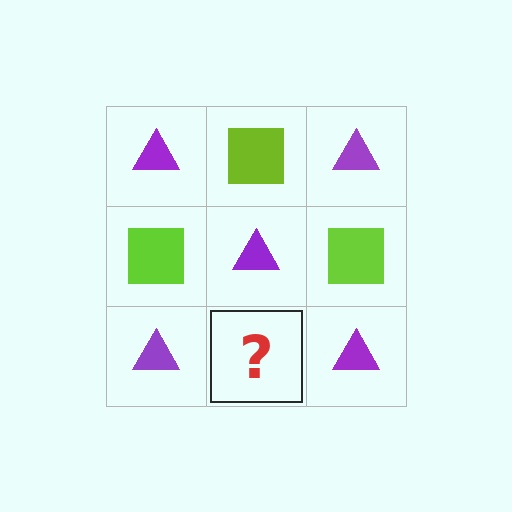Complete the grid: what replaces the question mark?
The question mark should be replaced with a lime square.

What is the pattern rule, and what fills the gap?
The rule is that it alternates purple triangle and lime square in a checkerboard pattern. The gap should be filled with a lime square.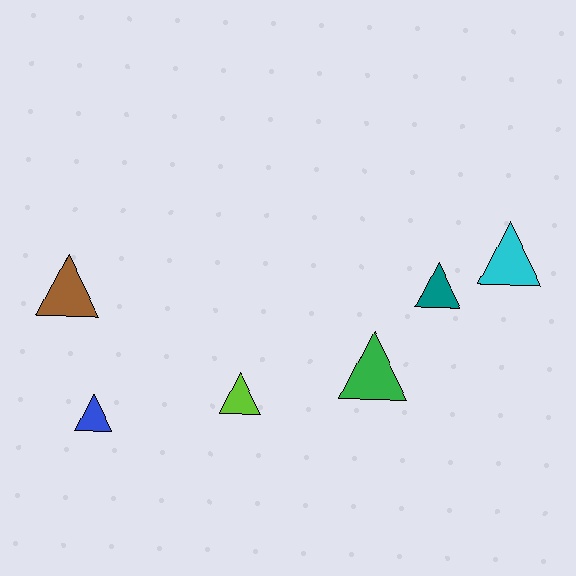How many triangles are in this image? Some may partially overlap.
There are 6 triangles.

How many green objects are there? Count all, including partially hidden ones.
There is 1 green object.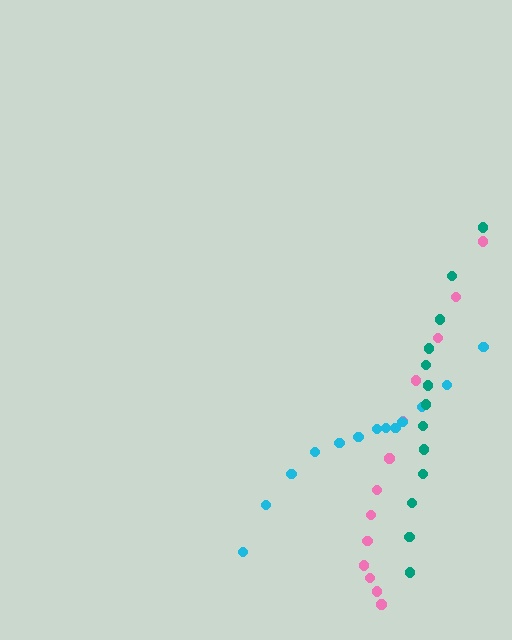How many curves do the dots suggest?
There are 3 distinct paths.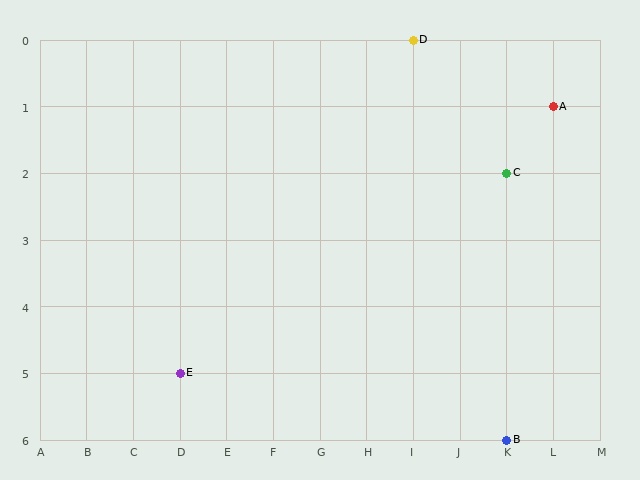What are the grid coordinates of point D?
Point D is at grid coordinates (I, 0).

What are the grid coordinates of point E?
Point E is at grid coordinates (D, 5).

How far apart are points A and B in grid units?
Points A and B are 1 column and 5 rows apart (about 5.1 grid units diagonally).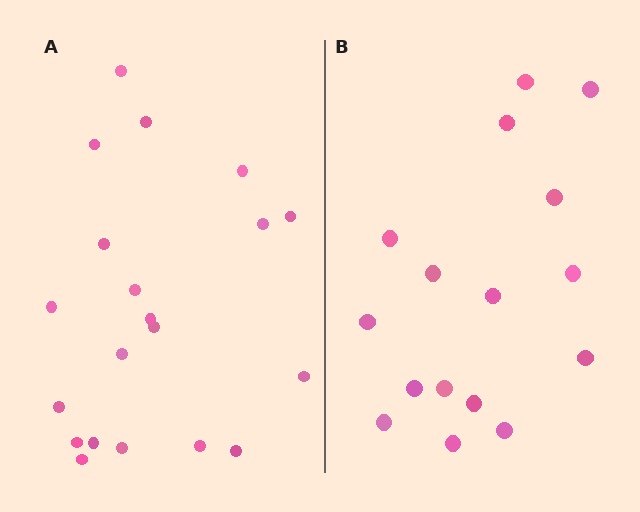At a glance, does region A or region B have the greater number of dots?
Region A (the left region) has more dots.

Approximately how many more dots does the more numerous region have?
Region A has about 4 more dots than region B.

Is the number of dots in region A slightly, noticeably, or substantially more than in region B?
Region A has noticeably more, but not dramatically so. The ratio is roughly 1.2 to 1.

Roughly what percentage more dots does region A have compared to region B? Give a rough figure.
About 25% more.